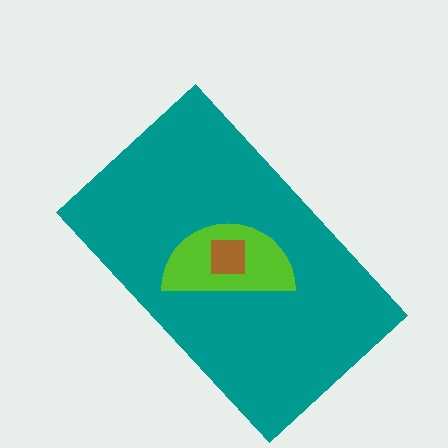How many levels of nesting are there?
3.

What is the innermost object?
The brown square.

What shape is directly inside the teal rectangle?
The lime semicircle.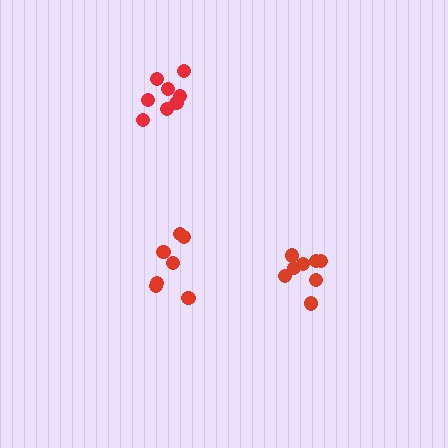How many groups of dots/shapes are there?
There are 3 groups.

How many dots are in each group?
Group 1: 7 dots, Group 2: 8 dots, Group 3: 8 dots (23 total).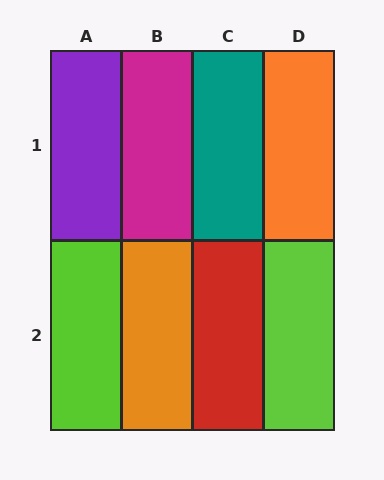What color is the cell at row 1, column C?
Teal.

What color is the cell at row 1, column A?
Purple.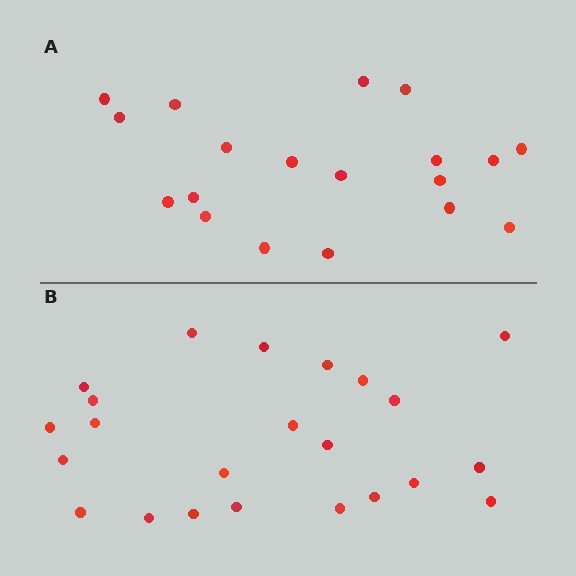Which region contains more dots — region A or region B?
Region B (the bottom region) has more dots.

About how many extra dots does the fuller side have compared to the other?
Region B has about 4 more dots than region A.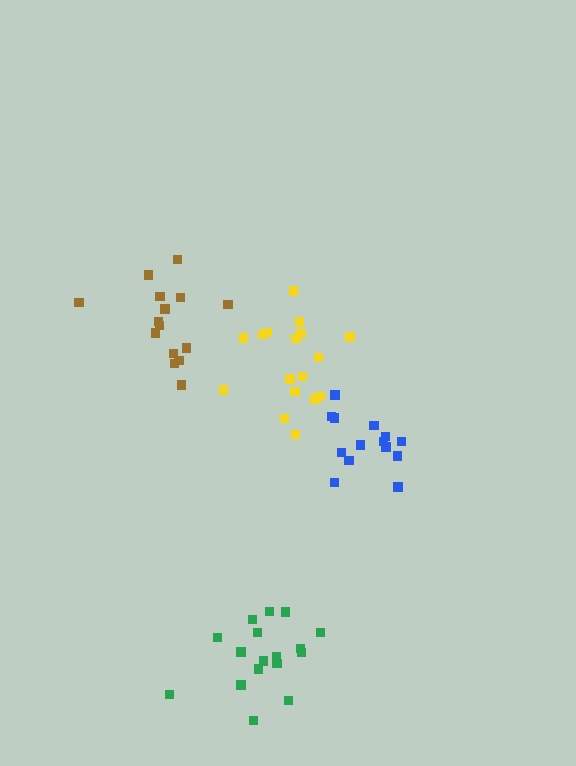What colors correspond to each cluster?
The clusters are colored: blue, brown, green, yellow.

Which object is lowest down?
The green cluster is bottommost.